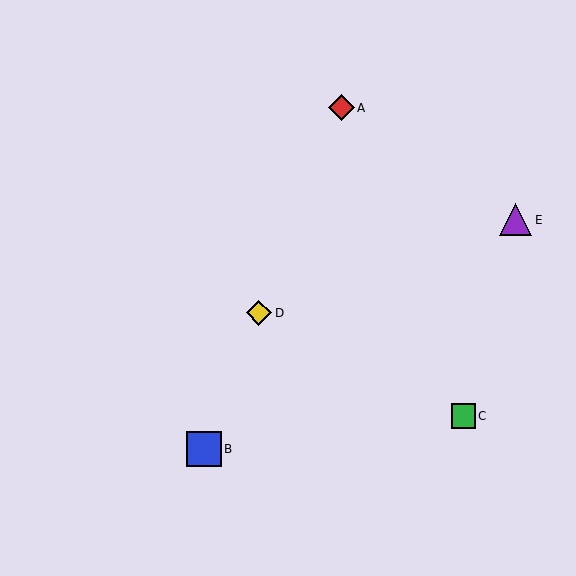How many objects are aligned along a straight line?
3 objects (A, B, D) are aligned along a straight line.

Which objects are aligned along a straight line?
Objects A, B, D are aligned along a straight line.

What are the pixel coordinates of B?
Object B is at (204, 449).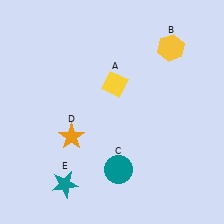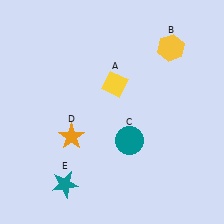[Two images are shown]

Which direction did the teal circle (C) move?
The teal circle (C) moved up.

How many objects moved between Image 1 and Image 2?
1 object moved between the two images.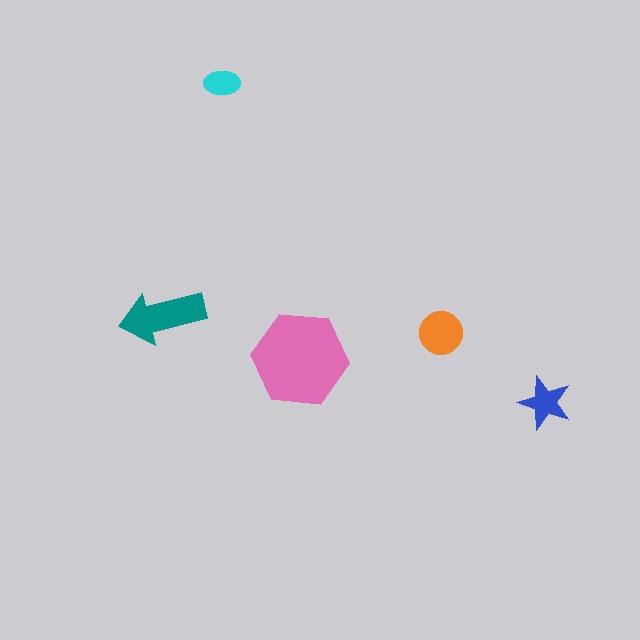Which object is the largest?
The pink hexagon.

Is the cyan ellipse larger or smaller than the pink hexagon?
Smaller.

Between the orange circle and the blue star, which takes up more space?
The orange circle.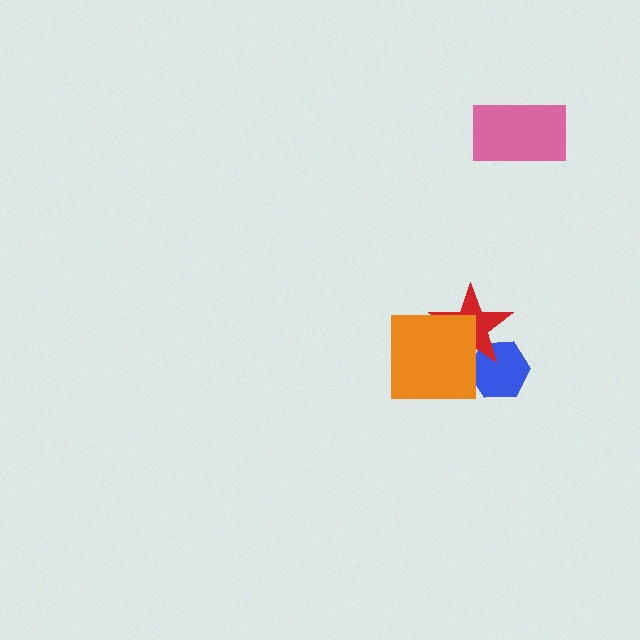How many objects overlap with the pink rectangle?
0 objects overlap with the pink rectangle.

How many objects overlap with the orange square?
1 object overlaps with the orange square.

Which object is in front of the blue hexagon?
The red star is in front of the blue hexagon.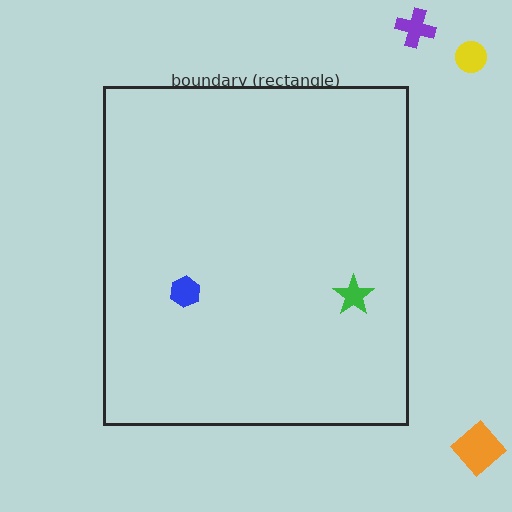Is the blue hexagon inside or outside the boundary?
Inside.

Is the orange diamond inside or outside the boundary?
Outside.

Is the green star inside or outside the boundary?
Inside.